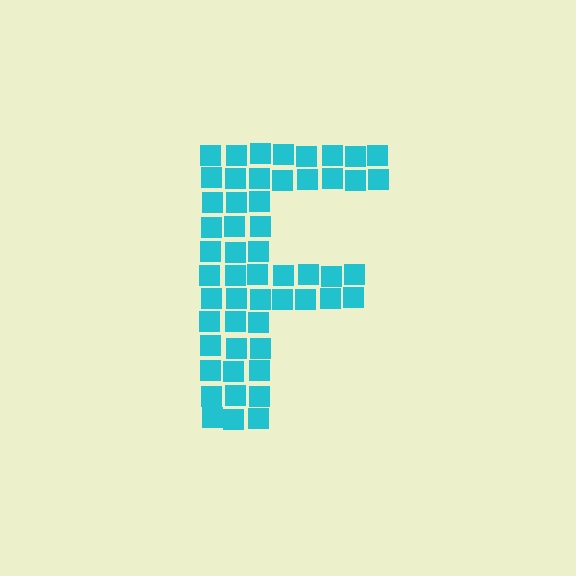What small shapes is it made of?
It is made of small squares.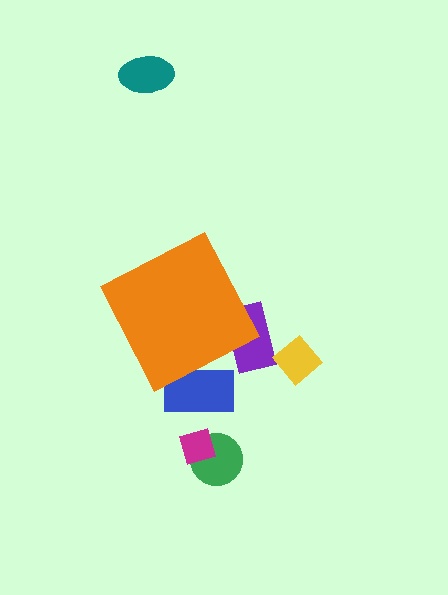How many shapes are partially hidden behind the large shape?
2 shapes are partially hidden.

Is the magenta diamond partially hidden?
No, the magenta diamond is fully visible.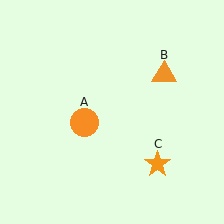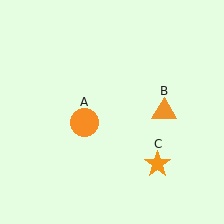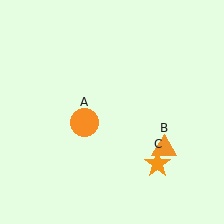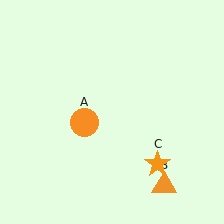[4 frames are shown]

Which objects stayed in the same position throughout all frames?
Orange circle (object A) and orange star (object C) remained stationary.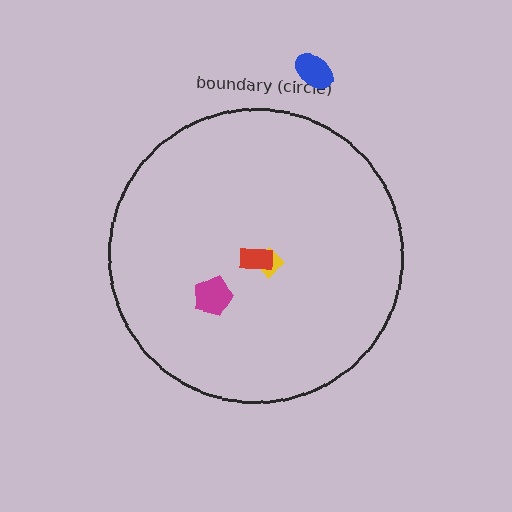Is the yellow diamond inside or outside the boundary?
Inside.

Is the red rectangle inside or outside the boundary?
Inside.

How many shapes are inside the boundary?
3 inside, 1 outside.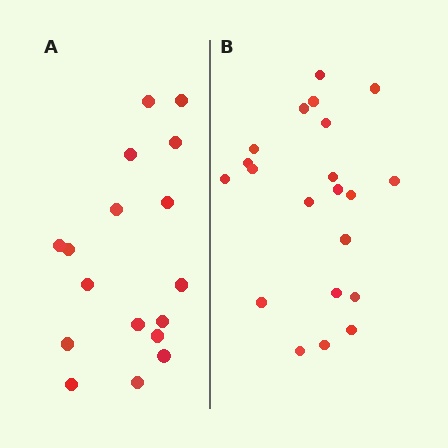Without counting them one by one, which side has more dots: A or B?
Region B (the right region) has more dots.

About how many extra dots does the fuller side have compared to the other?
Region B has about 4 more dots than region A.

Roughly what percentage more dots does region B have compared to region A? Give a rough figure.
About 25% more.